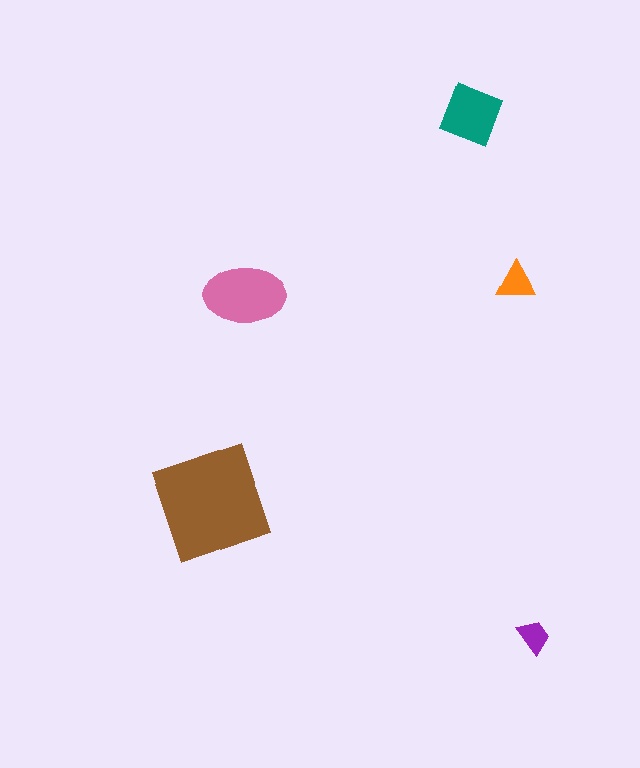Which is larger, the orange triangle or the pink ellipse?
The pink ellipse.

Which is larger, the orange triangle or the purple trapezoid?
The orange triangle.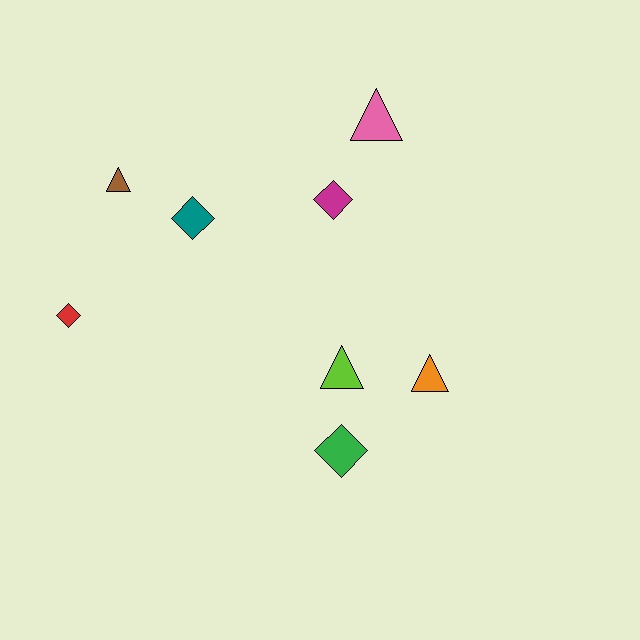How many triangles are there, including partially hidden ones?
There are 4 triangles.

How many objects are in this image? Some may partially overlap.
There are 8 objects.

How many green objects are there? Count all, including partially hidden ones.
There is 1 green object.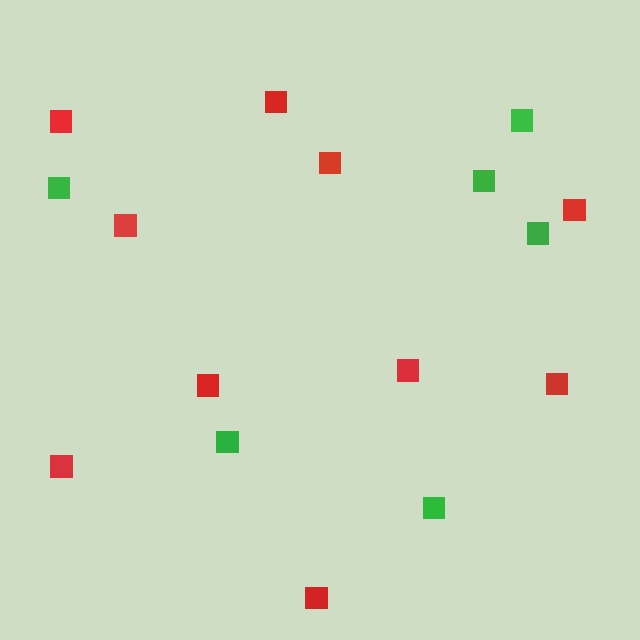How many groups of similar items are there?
There are 2 groups: one group of red squares (10) and one group of green squares (6).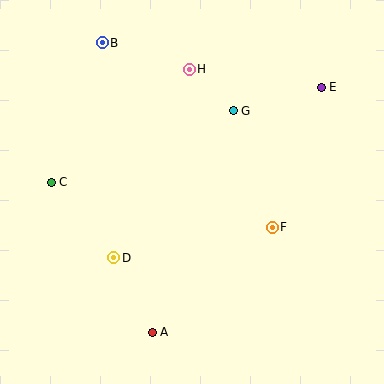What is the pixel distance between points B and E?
The distance between B and E is 224 pixels.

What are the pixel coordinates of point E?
Point E is at (321, 87).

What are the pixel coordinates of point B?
Point B is at (102, 43).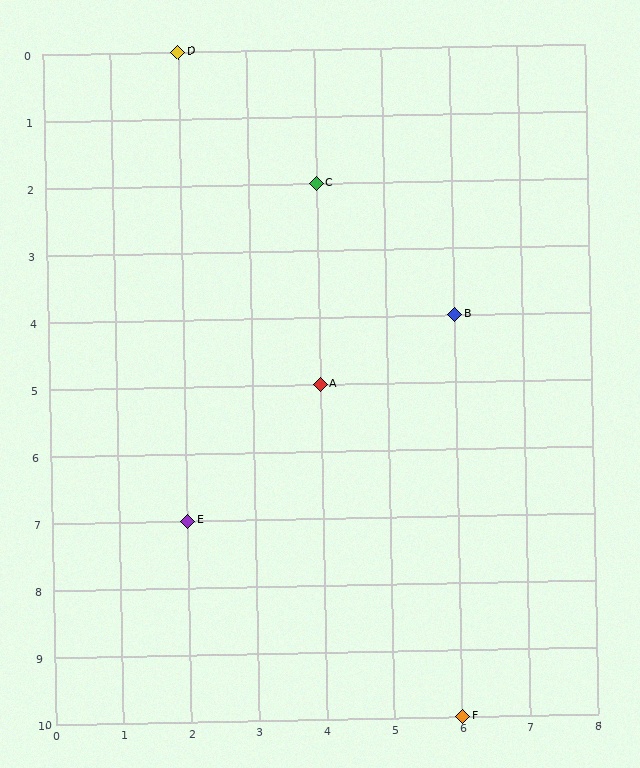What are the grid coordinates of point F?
Point F is at grid coordinates (6, 10).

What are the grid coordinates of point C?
Point C is at grid coordinates (4, 2).